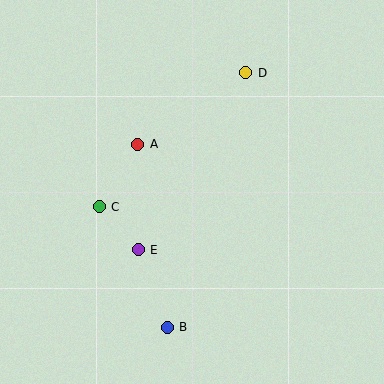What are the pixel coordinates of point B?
Point B is at (167, 327).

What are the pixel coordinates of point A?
Point A is at (138, 144).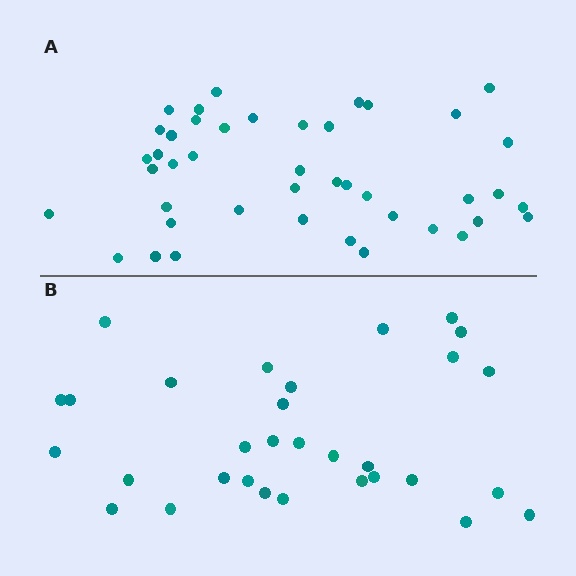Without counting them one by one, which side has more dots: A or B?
Region A (the top region) has more dots.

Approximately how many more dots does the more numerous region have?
Region A has roughly 12 or so more dots than region B.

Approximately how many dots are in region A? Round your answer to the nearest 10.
About 40 dots. (The exact count is 43, which rounds to 40.)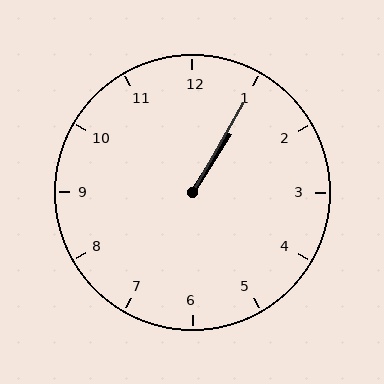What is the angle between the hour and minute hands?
Approximately 2 degrees.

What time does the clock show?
1:05.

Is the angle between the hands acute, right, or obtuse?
It is acute.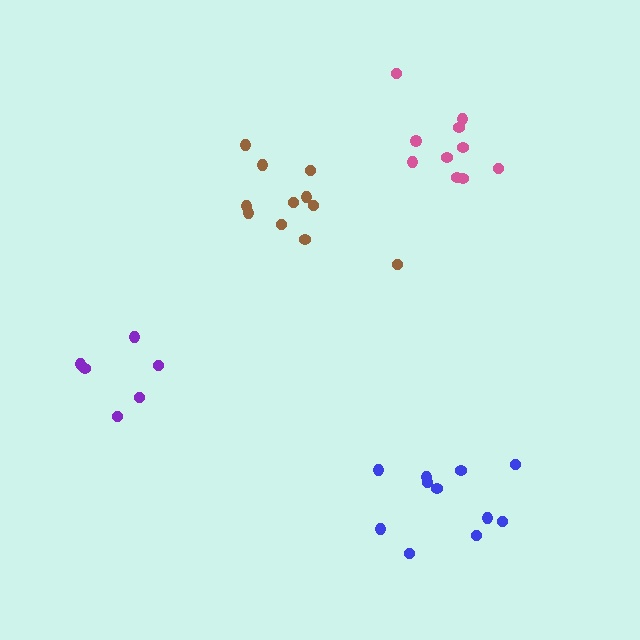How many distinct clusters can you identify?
There are 4 distinct clusters.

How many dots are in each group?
Group 1: 11 dots, Group 2: 10 dots, Group 3: 11 dots, Group 4: 6 dots (38 total).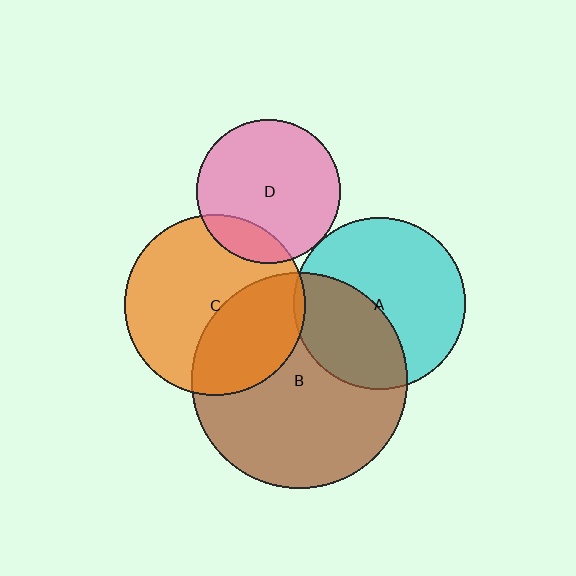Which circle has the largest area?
Circle B (brown).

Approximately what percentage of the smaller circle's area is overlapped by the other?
Approximately 15%.